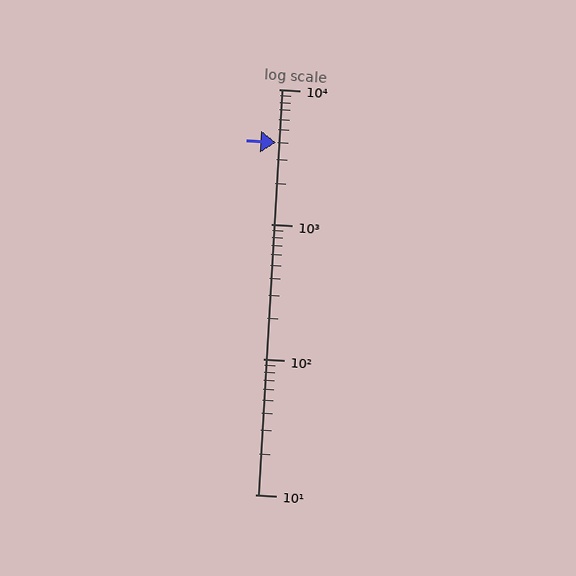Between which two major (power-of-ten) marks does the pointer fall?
The pointer is between 1000 and 10000.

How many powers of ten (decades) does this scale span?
The scale spans 3 decades, from 10 to 10000.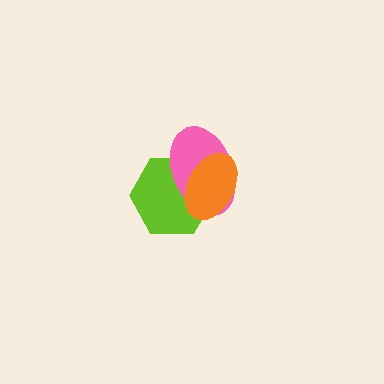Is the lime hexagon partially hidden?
Yes, it is partially covered by another shape.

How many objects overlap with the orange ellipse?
2 objects overlap with the orange ellipse.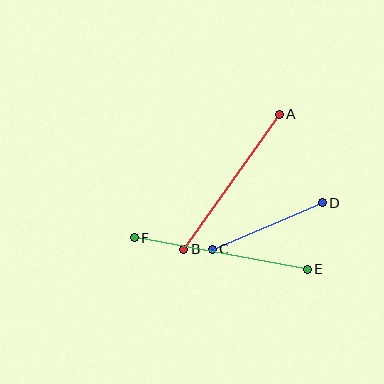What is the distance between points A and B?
The distance is approximately 165 pixels.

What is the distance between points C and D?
The distance is approximately 119 pixels.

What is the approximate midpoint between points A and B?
The midpoint is at approximately (231, 182) pixels.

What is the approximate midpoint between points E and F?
The midpoint is at approximately (221, 254) pixels.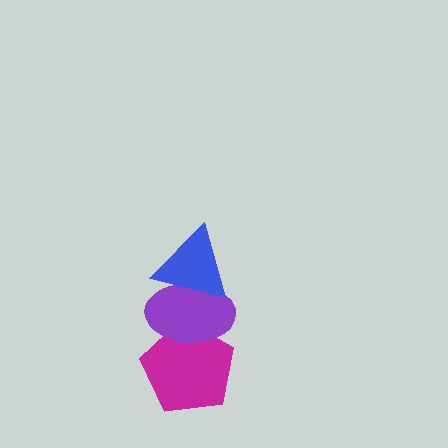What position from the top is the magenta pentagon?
The magenta pentagon is 3rd from the top.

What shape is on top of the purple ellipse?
The blue triangle is on top of the purple ellipse.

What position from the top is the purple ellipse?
The purple ellipse is 2nd from the top.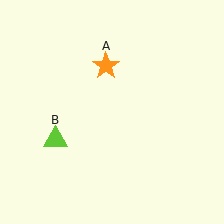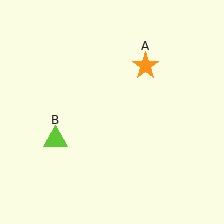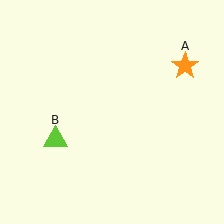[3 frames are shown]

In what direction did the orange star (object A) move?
The orange star (object A) moved right.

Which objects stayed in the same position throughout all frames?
Lime triangle (object B) remained stationary.